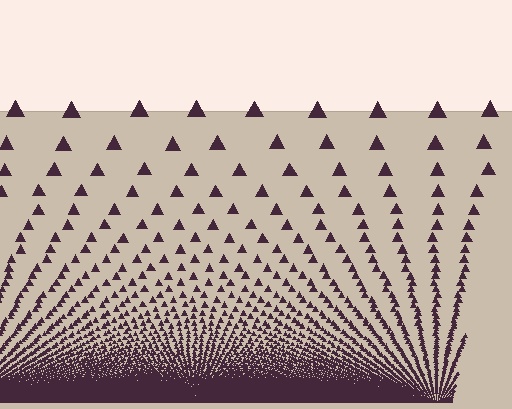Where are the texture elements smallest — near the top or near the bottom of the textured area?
Near the bottom.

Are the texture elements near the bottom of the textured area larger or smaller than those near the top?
Smaller. The gradient is inverted — elements near the bottom are smaller and denser.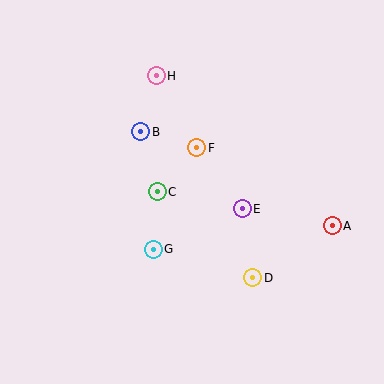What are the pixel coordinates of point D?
Point D is at (253, 278).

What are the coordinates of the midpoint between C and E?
The midpoint between C and E is at (200, 200).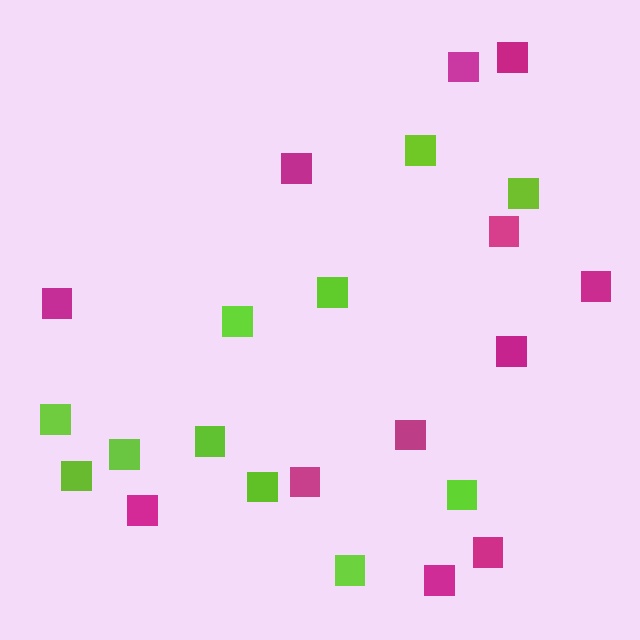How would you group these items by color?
There are 2 groups: one group of magenta squares (12) and one group of lime squares (11).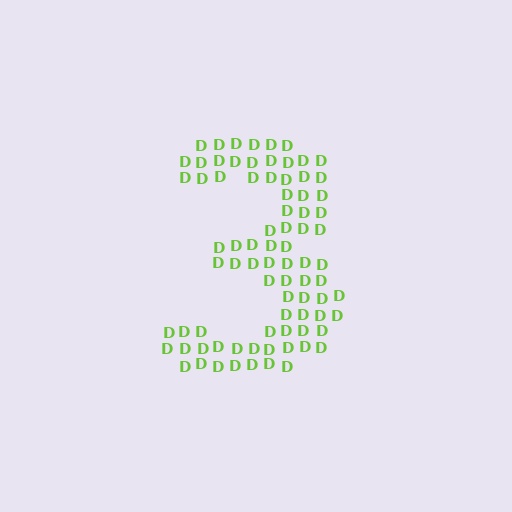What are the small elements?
The small elements are letter D's.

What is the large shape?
The large shape is the digit 3.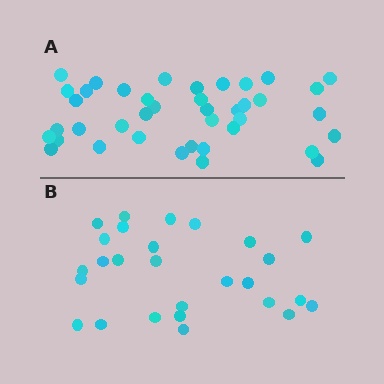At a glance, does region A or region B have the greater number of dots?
Region A (the top region) has more dots.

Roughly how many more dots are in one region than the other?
Region A has approximately 15 more dots than region B.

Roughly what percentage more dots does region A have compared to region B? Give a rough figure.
About 50% more.